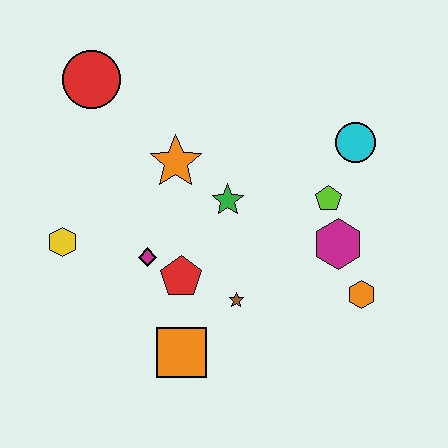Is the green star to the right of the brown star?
No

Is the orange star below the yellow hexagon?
No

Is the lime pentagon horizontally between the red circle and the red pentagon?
No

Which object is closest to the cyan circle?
The lime pentagon is closest to the cyan circle.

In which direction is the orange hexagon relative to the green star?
The orange hexagon is to the right of the green star.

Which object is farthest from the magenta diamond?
The cyan circle is farthest from the magenta diamond.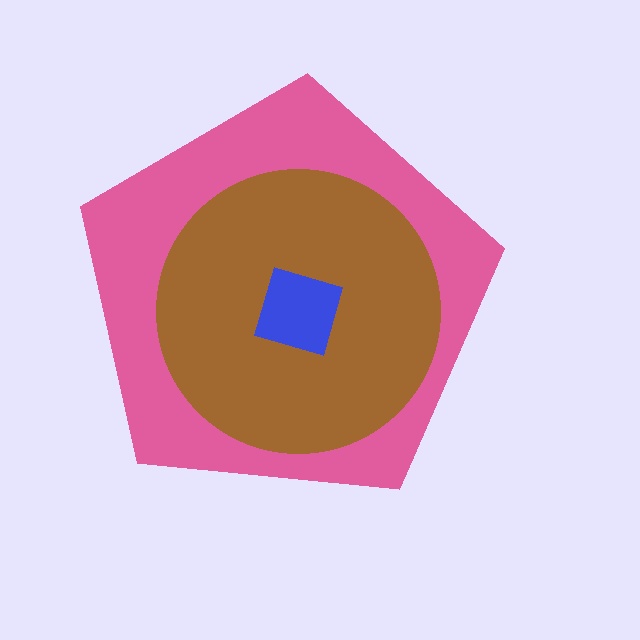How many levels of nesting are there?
3.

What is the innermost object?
The blue square.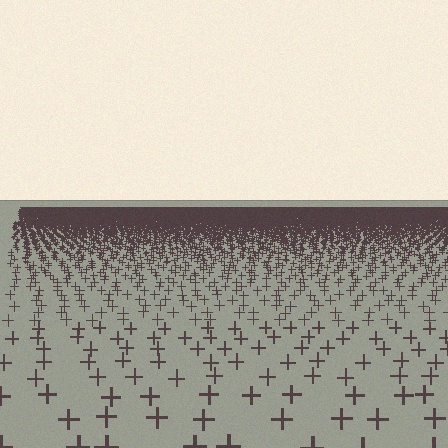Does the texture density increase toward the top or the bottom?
Density increases toward the top.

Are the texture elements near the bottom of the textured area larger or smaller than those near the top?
Larger. Near the bottom, elements are closer to the viewer and appear at a bigger on-screen size.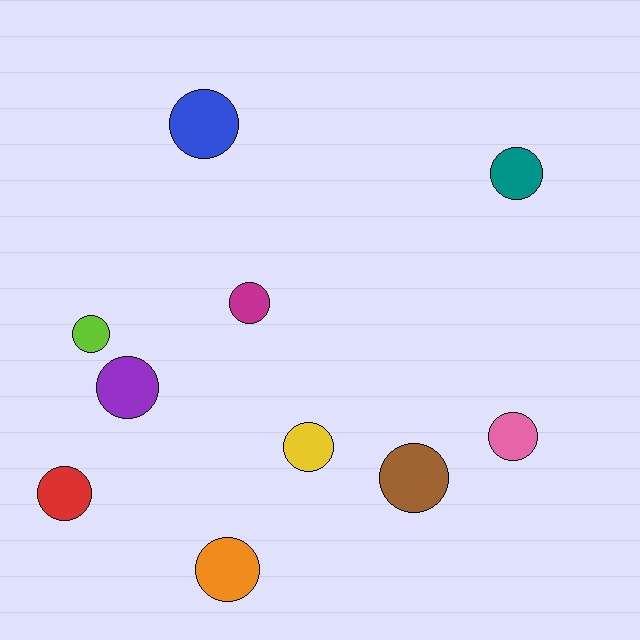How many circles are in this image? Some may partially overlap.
There are 10 circles.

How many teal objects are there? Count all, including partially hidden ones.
There is 1 teal object.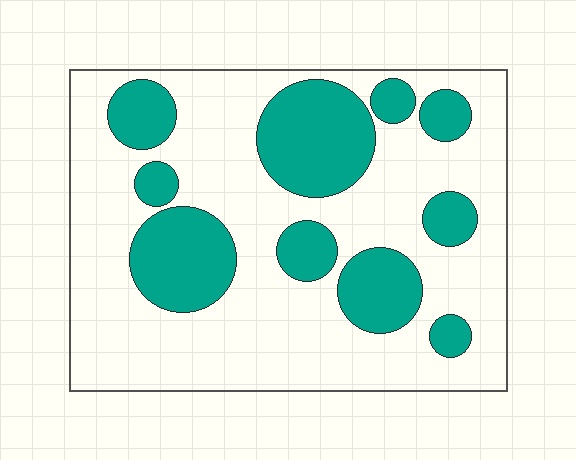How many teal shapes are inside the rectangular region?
10.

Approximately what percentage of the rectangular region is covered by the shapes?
Approximately 30%.